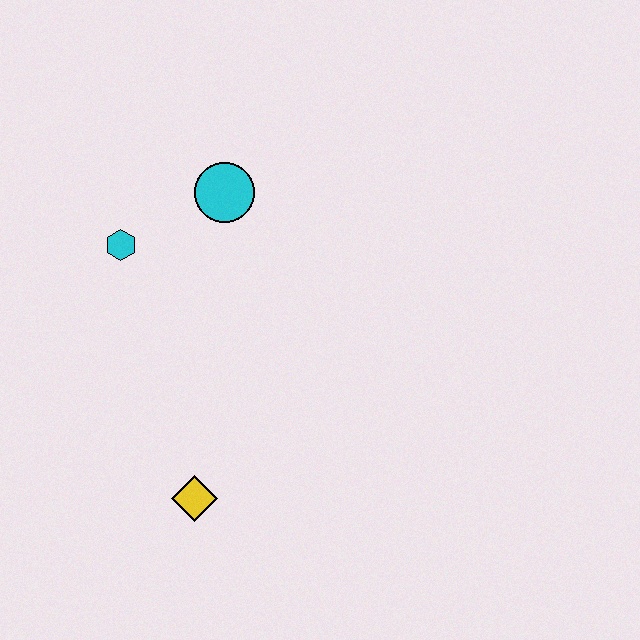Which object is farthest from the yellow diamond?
The cyan circle is farthest from the yellow diamond.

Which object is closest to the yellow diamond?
The cyan hexagon is closest to the yellow diamond.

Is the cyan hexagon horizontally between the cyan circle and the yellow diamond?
No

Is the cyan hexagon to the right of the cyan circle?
No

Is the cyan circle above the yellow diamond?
Yes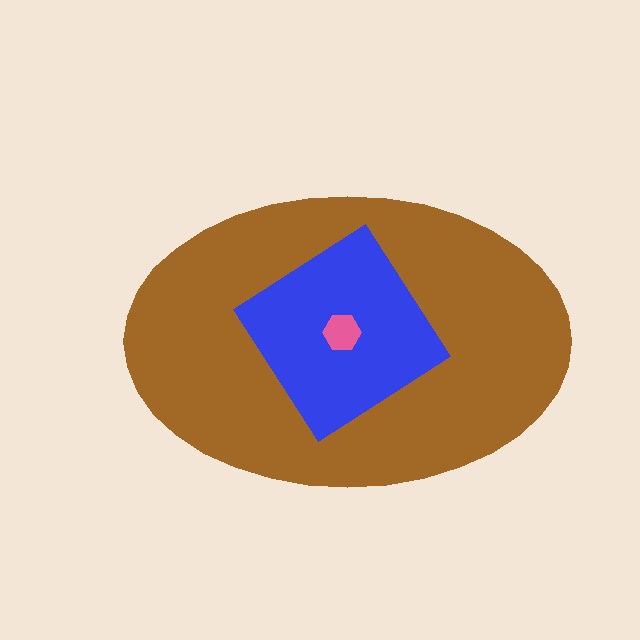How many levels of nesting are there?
3.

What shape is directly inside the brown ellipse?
The blue diamond.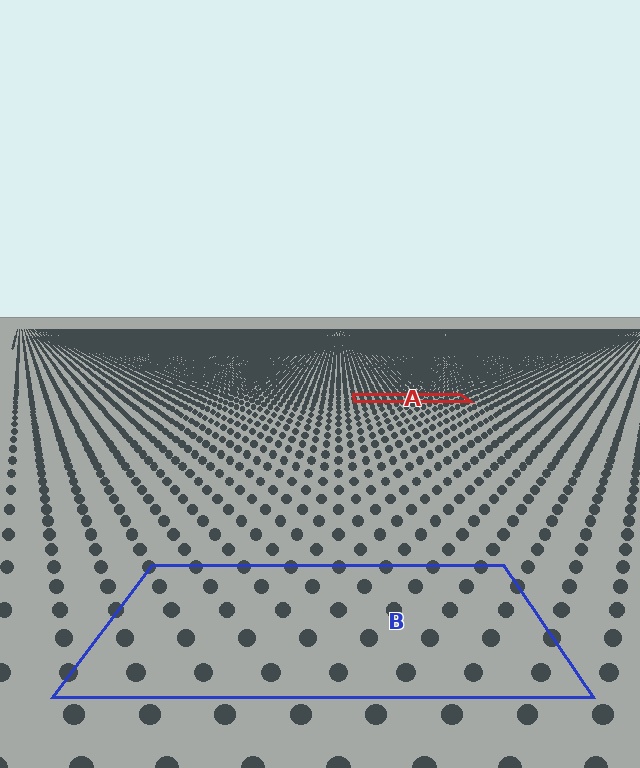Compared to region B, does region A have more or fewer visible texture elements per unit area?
Region A has more texture elements per unit area — they are packed more densely because it is farther away.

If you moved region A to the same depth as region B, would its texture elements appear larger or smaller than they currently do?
They would appear larger. At a closer depth, the same texture elements are projected at a bigger on-screen size.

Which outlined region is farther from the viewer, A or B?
Region A is farther from the viewer — the texture elements inside it appear smaller and more densely packed.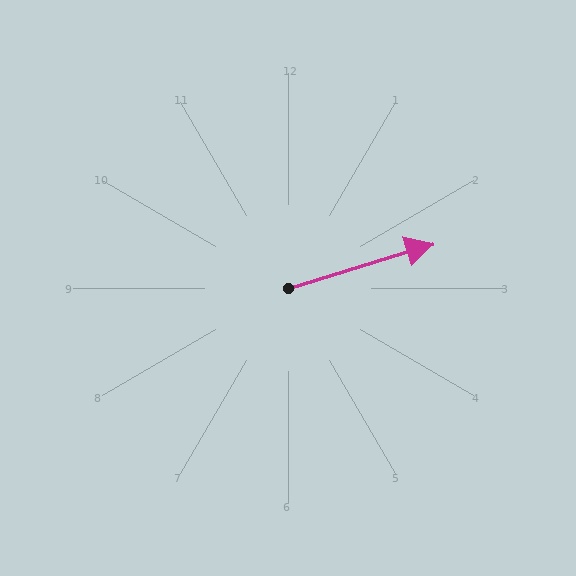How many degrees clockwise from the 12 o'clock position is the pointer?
Approximately 73 degrees.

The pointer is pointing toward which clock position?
Roughly 2 o'clock.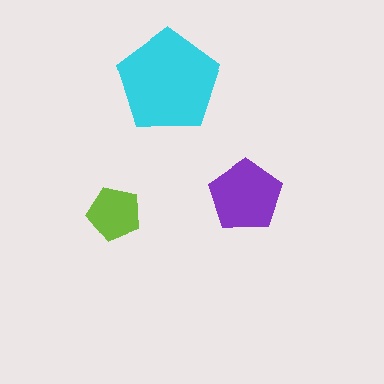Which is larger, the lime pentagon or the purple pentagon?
The purple one.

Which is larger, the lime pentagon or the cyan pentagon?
The cyan one.